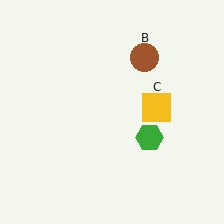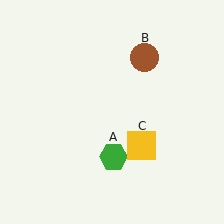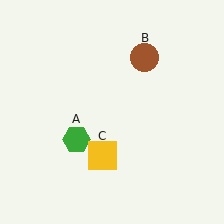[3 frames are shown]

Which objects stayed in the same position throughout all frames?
Brown circle (object B) remained stationary.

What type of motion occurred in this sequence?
The green hexagon (object A), yellow square (object C) rotated clockwise around the center of the scene.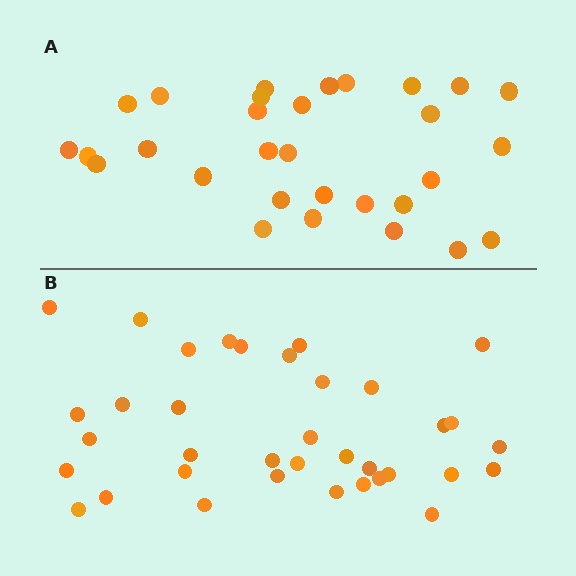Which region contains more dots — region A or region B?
Region B (the bottom region) has more dots.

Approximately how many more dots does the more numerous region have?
Region B has about 6 more dots than region A.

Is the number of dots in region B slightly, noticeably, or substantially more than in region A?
Region B has only slightly more — the two regions are fairly close. The ratio is roughly 1.2 to 1.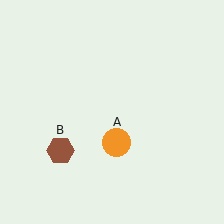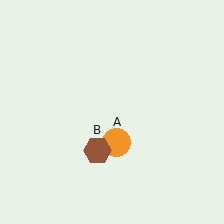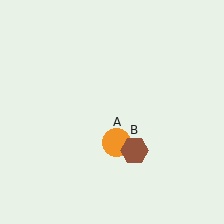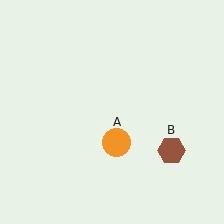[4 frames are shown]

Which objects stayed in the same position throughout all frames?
Orange circle (object A) remained stationary.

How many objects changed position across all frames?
1 object changed position: brown hexagon (object B).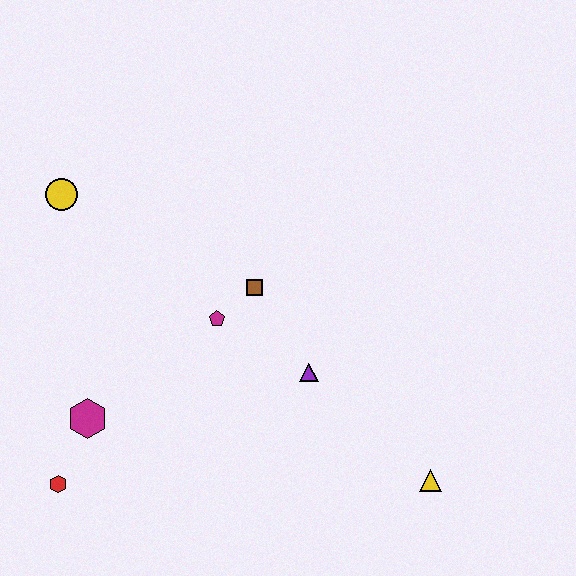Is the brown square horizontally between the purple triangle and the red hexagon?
Yes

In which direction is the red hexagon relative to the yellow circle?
The red hexagon is below the yellow circle.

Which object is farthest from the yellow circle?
The yellow triangle is farthest from the yellow circle.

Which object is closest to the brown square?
The magenta pentagon is closest to the brown square.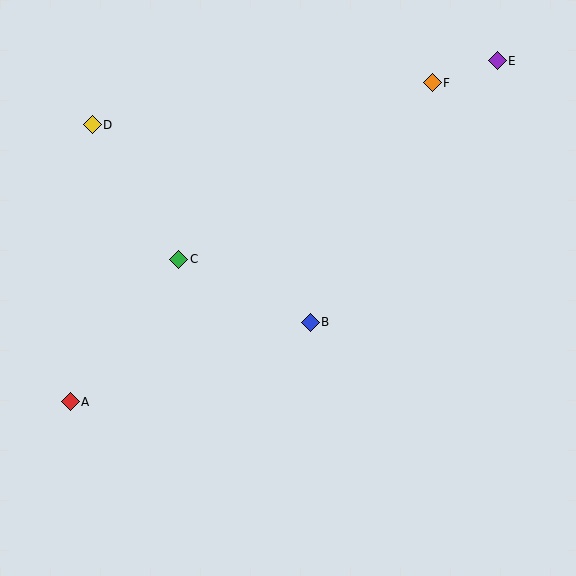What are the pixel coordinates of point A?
Point A is at (70, 402).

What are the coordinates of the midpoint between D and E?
The midpoint between D and E is at (295, 93).